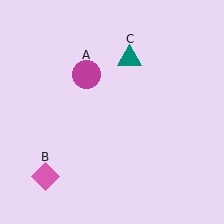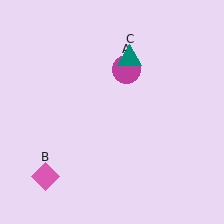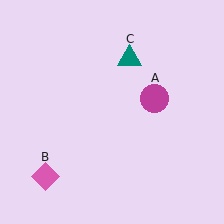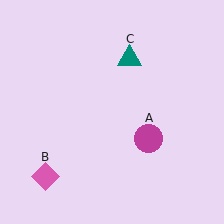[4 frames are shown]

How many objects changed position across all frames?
1 object changed position: magenta circle (object A).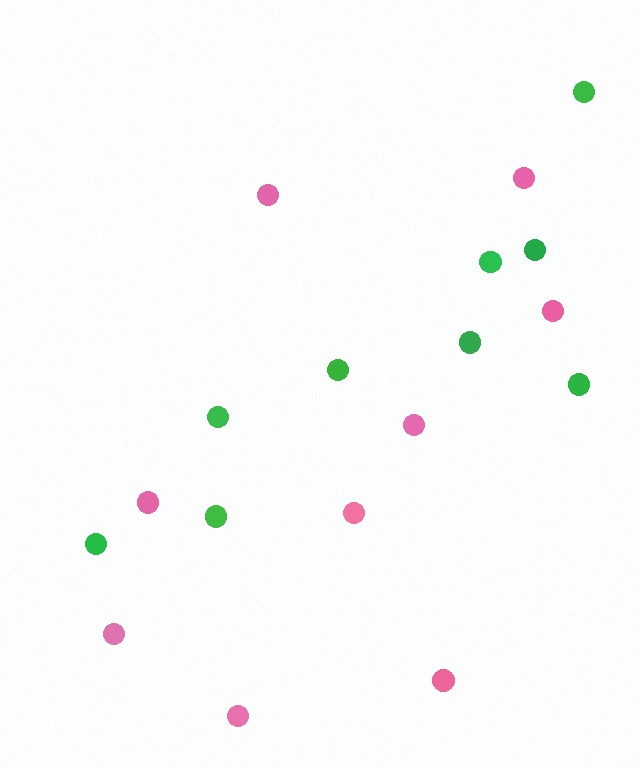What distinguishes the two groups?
There are 2 groups: one group of green circles (9) and one group of pink circles (9).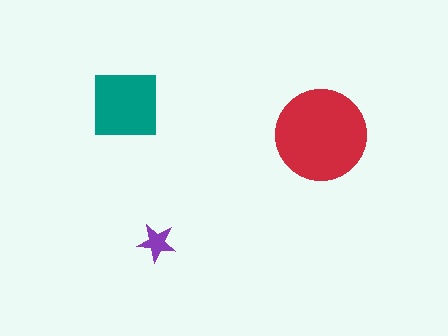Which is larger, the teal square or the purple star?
The teal square.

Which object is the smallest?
The purple star.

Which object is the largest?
The red circle.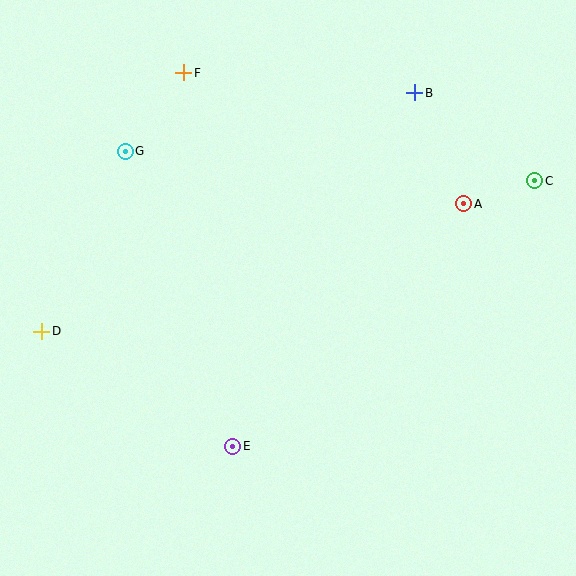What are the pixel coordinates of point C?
Point C is at (535, 181).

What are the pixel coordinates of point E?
Point E is at (233, 446).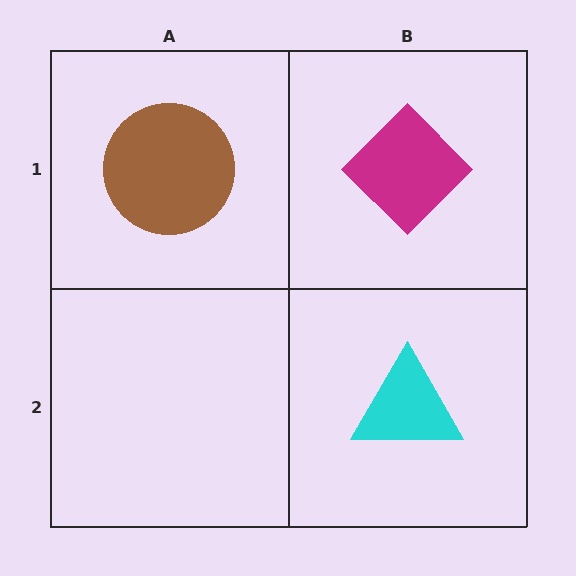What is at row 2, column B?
A cyan triangle.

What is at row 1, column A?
A brown circle.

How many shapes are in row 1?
2 shapes.